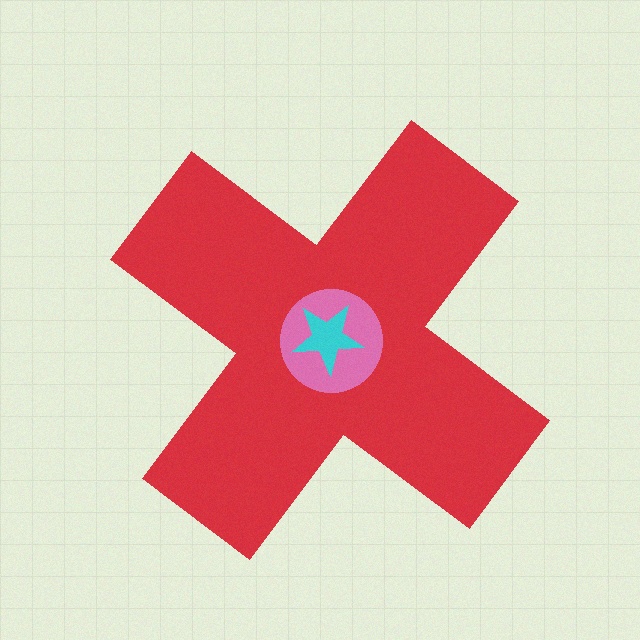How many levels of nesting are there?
3.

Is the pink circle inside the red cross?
Yes.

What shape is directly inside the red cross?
The pink circle.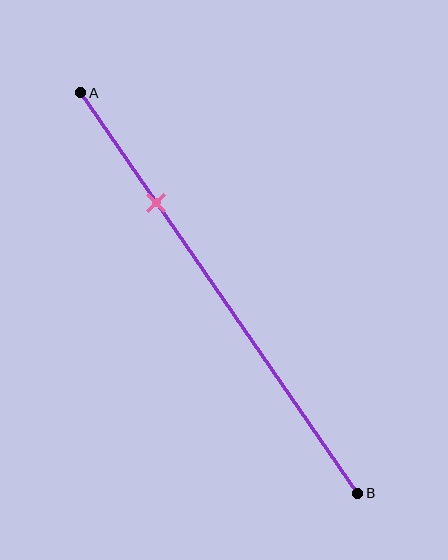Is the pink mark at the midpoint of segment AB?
No, the mark is at about 25% from A, not at the 50% midpoint.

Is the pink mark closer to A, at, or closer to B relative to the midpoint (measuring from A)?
The pink mark is closer to point A than the midpoint of segment AB.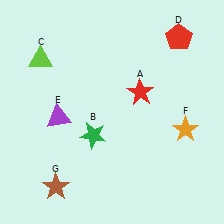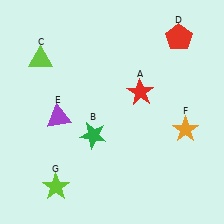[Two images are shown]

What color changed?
The star (G) changed from brown in Image 1 to lime in Image 2.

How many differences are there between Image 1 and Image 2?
There is 1 difference between the two images.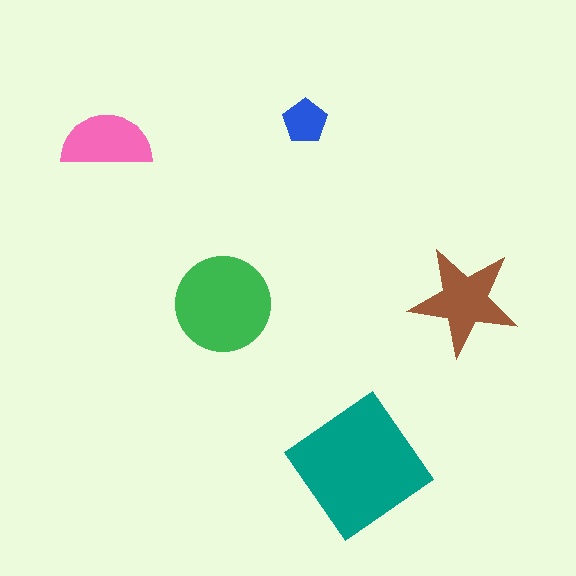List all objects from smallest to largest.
The blue pentagon, the pink semicircle, the brown star, the green circle, the teal diamond.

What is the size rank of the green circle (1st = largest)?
2nd.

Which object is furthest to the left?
The pink semicircle is leftmost.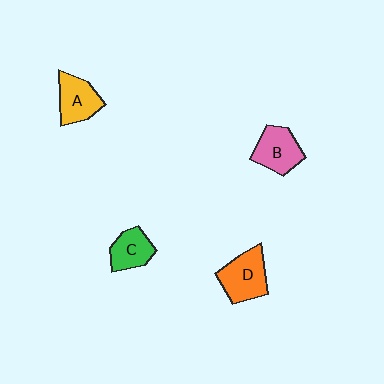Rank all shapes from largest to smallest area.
From largest to smallest: D (orange), B (pink), A (yellow), C (green).